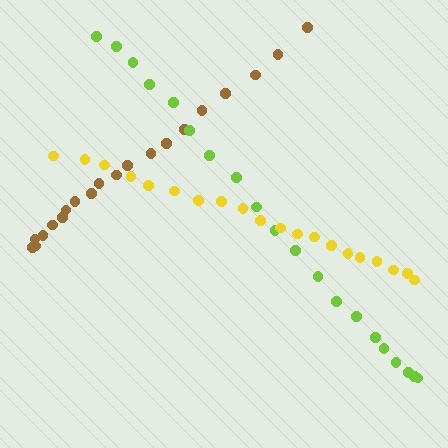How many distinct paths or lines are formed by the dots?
There are 3 distinct paths.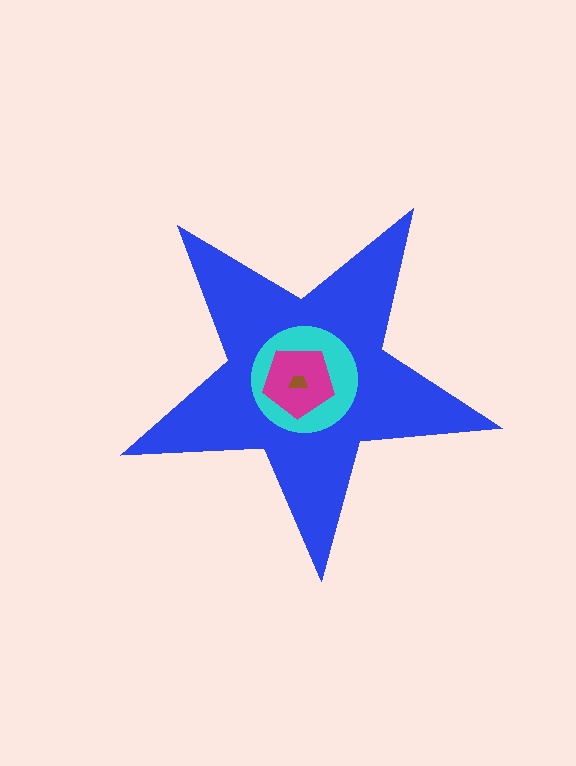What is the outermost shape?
The blue star.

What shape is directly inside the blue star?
The cyan circle.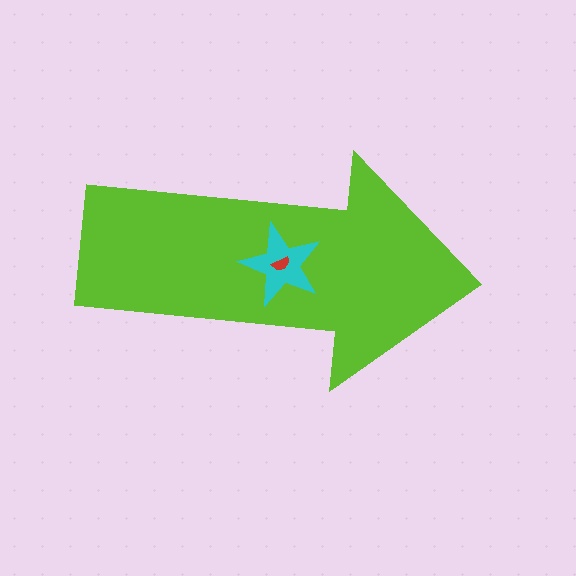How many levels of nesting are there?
3.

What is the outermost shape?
The lime arrow.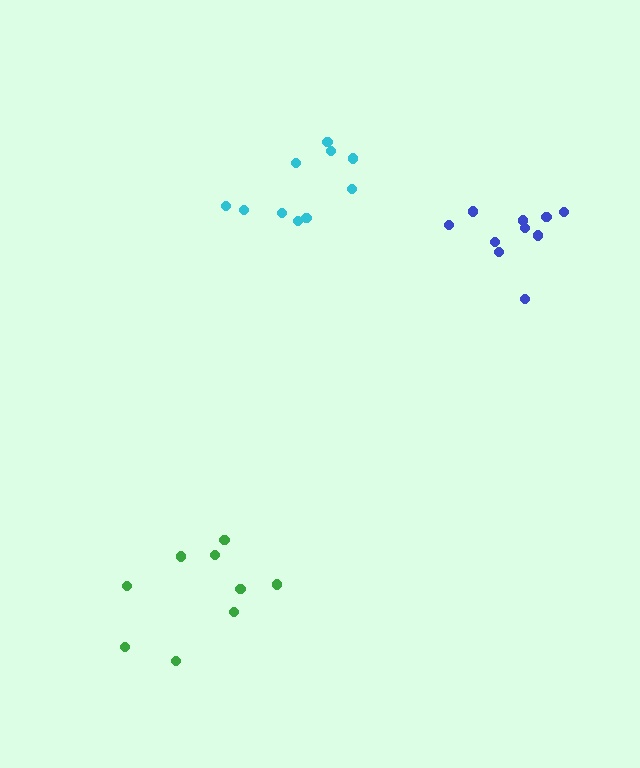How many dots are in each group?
Group 1: 9 dots, Group 2: 10 dots, Group 3: 10 dots (29 total).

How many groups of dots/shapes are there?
There are 3 groups.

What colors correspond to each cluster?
The clusters are colored: green, cyan, blue.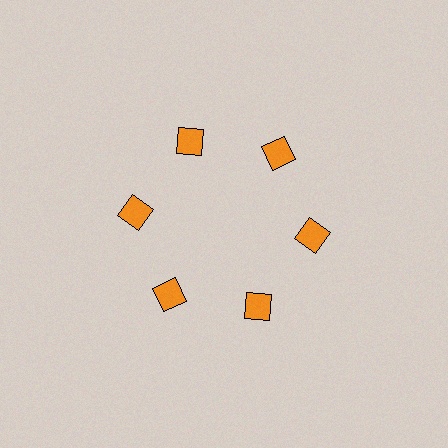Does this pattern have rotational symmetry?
Yes, this pattern has 6-fold rotational symmetry. It looks the same after rotating 60 degrees around the center.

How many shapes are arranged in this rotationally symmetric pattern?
There are 6 shapes, arranged in 6 groups of 1.